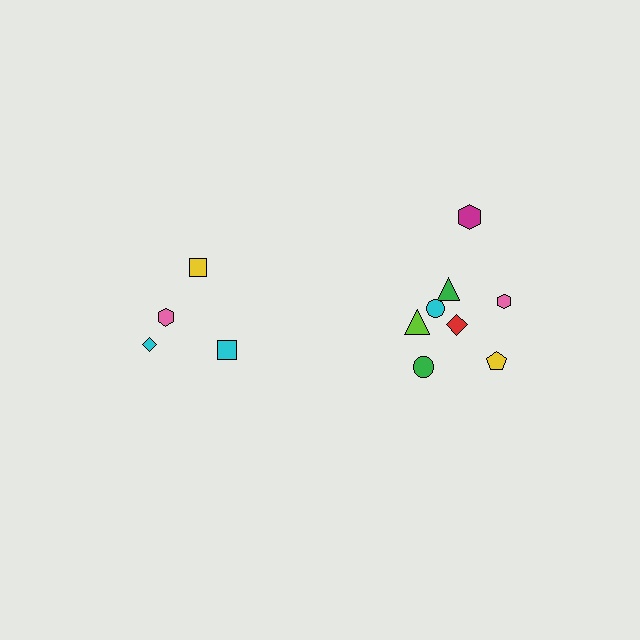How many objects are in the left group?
There are 4 objects.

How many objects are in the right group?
There are 8 objects.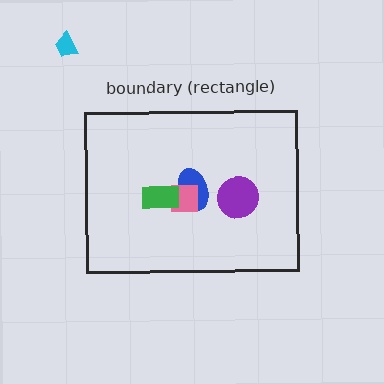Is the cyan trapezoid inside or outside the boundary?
Outside.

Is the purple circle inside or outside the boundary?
Inside.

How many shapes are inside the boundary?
4 inside, 1 outside.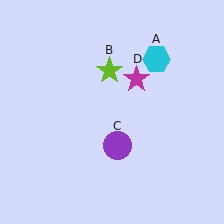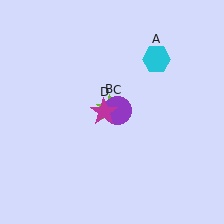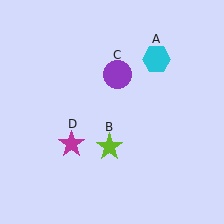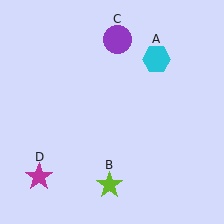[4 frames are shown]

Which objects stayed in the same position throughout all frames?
Cyan hexagon (object A) remained stationary.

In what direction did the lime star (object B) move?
The lime star (object B) moved down.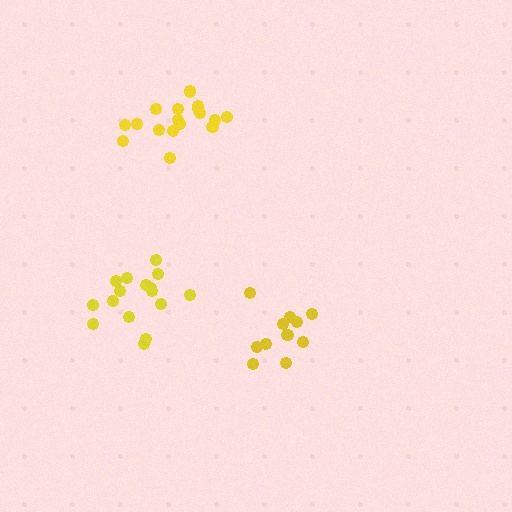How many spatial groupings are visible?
There are 3 spatial groupings.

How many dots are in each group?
Group 1: 16 dots, Group 2: 11 dots, Group 3: 17 dots (44 total).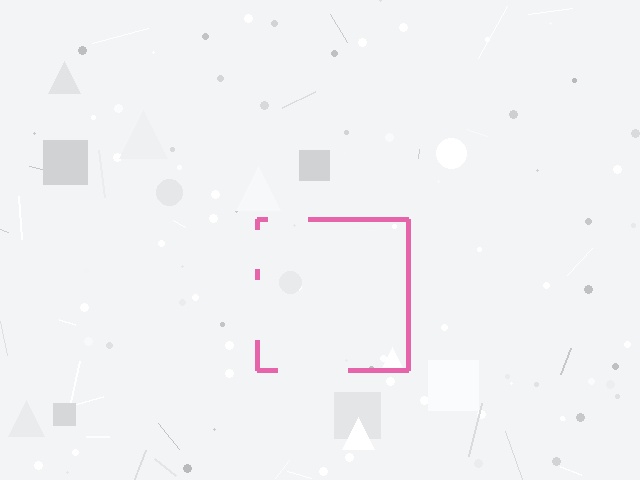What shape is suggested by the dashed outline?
The dashed outline suggests a square.